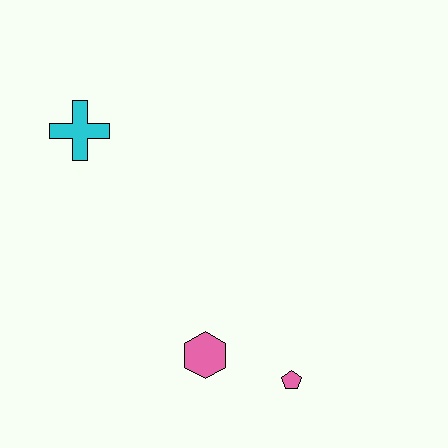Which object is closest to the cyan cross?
The pink hexagon is closest to the cyan cross.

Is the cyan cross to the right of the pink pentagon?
No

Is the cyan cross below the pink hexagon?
No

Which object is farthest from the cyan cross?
The pink pentagon is farthest from the cyan cross.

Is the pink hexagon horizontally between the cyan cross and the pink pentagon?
Yes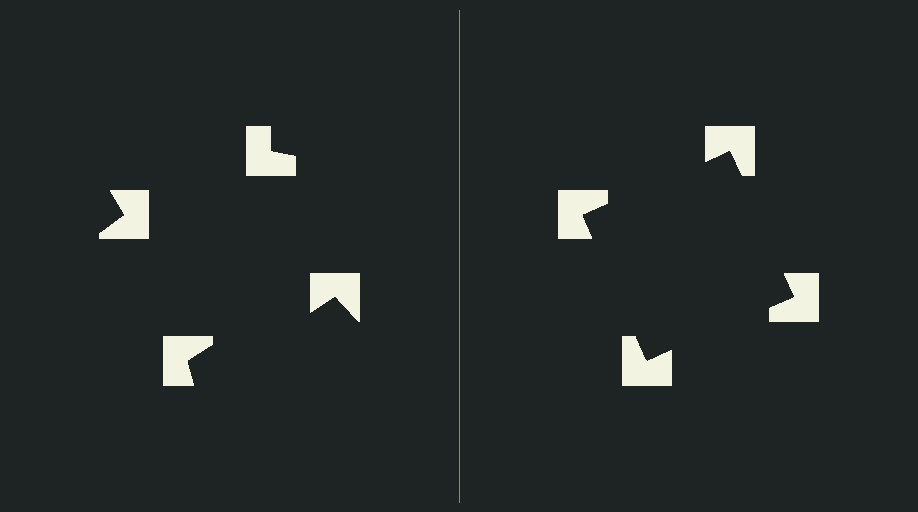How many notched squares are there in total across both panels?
8 — 4 on each side.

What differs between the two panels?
The notched squares are positioned identically on both sides; only the wedge orientations differ. On the right they align to a square; on the left they are misaligned.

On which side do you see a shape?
An illusory square appears on the right side. On the left side the wedge cuts are rotated, so no coherent shape forms.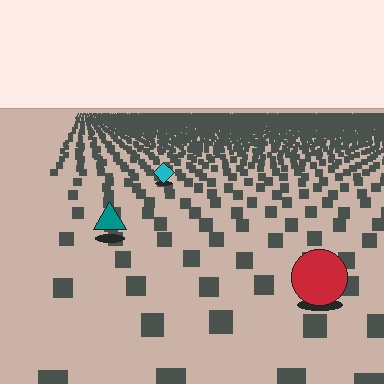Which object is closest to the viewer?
The red circle is closest. The texture marks near it are larger and more spread out.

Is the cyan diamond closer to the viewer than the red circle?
No. The red circle is closer — you can tell from the texture gradient: the ground texture is coarser near it.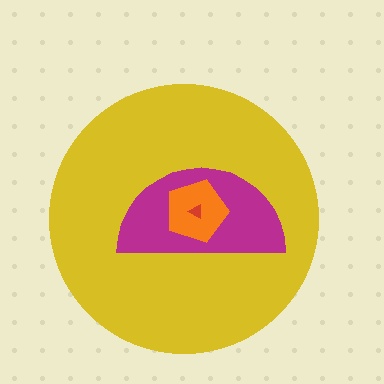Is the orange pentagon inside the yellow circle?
Yes.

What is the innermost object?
The red triangle.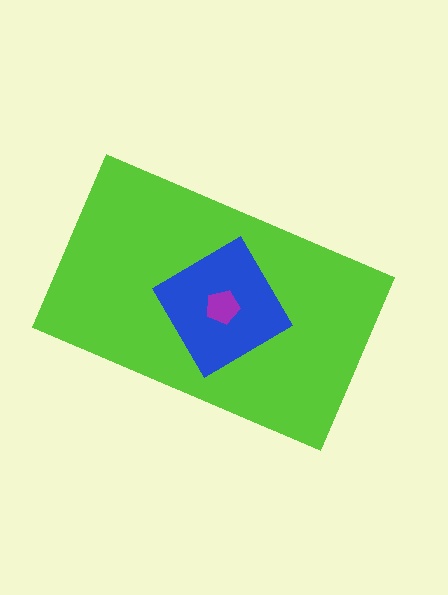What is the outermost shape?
The lime rectangle.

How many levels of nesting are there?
3.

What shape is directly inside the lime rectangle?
The blue diamond.